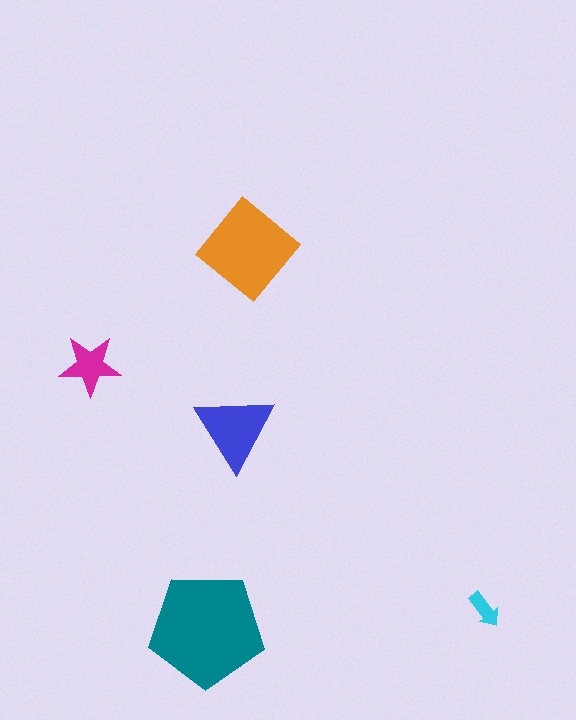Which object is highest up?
The orange diamond is topmost.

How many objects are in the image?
There are 5 objects in the image.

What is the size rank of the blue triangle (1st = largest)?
3rd.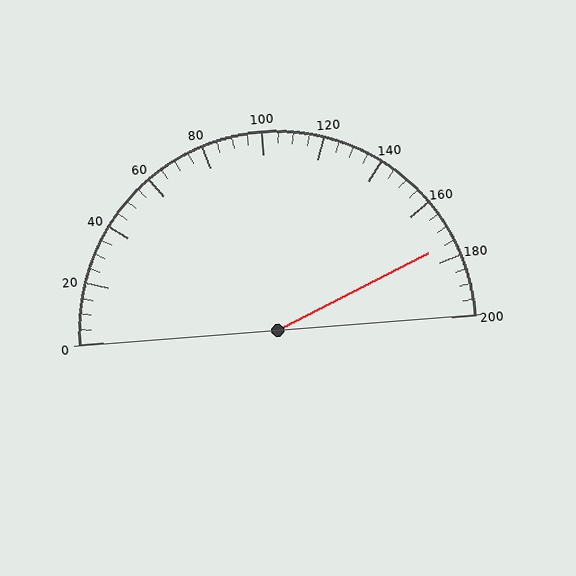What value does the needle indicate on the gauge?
The needle indicates approximately 175.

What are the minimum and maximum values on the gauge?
The gauge ranges from 0 to 200.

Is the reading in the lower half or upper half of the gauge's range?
The reading is in the upper half of the range (0 to 200).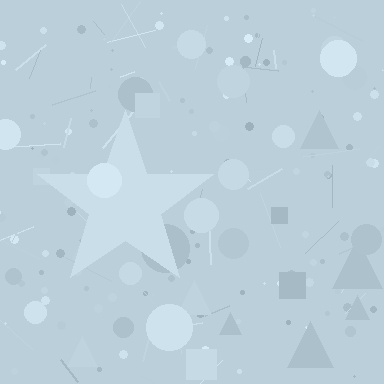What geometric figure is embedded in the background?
A star is embedded in the background.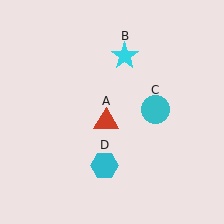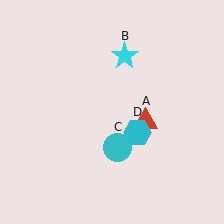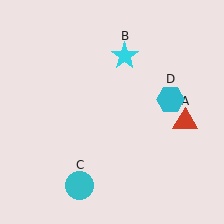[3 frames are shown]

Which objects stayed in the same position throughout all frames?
Cyan star (object B) remained stationary.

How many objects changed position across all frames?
3 objects changed position: red triangle (object A), cyan circle (object C), cyan hexagon (object D).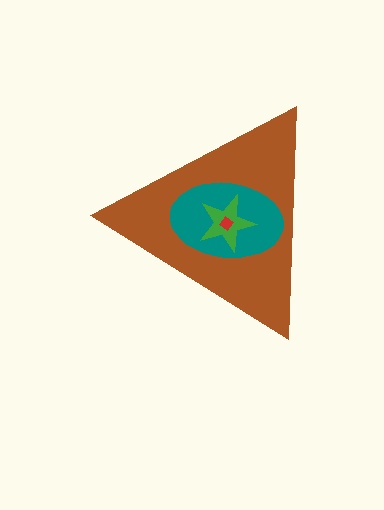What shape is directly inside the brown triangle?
The teal ellipse.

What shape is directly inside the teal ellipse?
The green star.